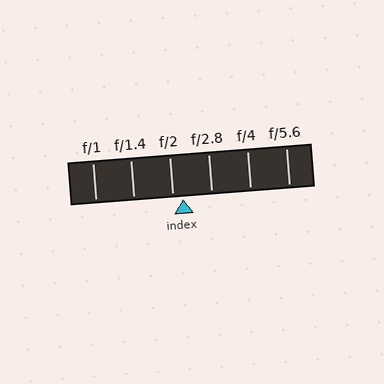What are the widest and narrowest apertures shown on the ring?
The widest aperture shown is f/1 and the narrowest is f/5.6.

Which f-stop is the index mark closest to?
The index mark is closest to f/2.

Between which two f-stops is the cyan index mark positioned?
The index mark is between f/2 and f/2.8.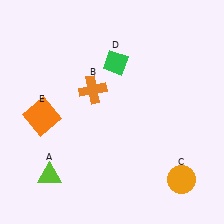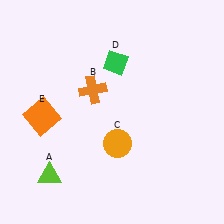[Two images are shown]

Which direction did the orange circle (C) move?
The orange circle (C) moved left.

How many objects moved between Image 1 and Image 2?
1 object moved between the two images.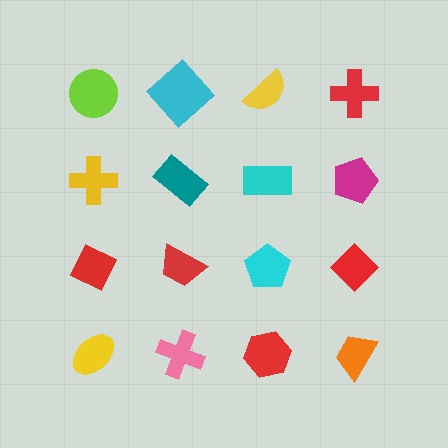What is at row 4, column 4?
An orange trapezoid.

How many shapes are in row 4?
4 shapes.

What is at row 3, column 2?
A red trapezoid.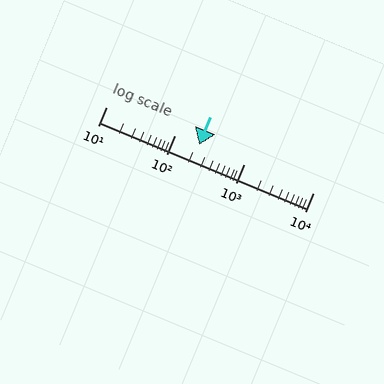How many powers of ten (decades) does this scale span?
The scale spans 3 decades, from 10 to 10000.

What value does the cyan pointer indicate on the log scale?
The pointer indicates approximately 220.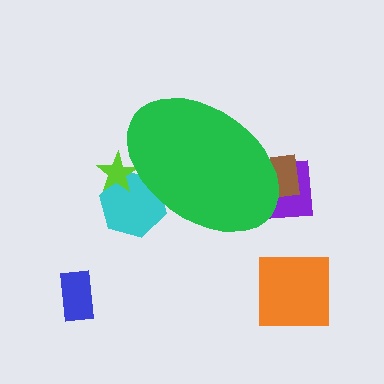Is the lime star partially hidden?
Yes, the lime star is partially hidden behind the green ellipse.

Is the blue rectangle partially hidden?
No, the blue rectangle is fully visible.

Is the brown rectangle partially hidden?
Yes, the brown rectangle is partially hidden behind the green ellipse.